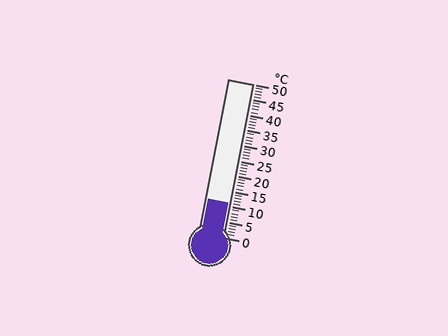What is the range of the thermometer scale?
The thermometer scale ranges from 0°C to 50°C.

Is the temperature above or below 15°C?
The temperature is below 15°C.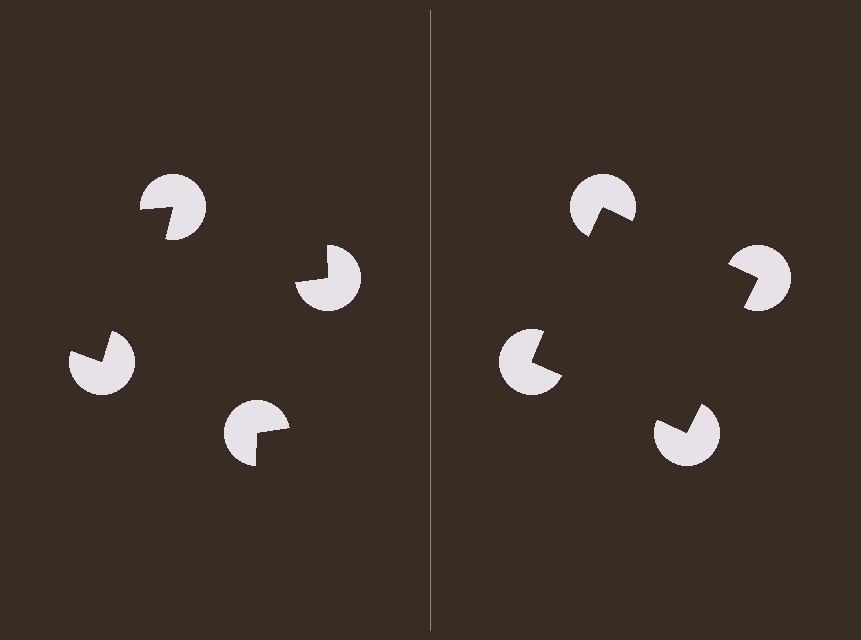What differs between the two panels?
The pac-man discs are positioned identically on both sides; only the wedge orientations differ. On the right they align to a square; on the left they are misaligned.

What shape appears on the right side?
An illusory square.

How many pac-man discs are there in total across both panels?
8 — 4 on each side.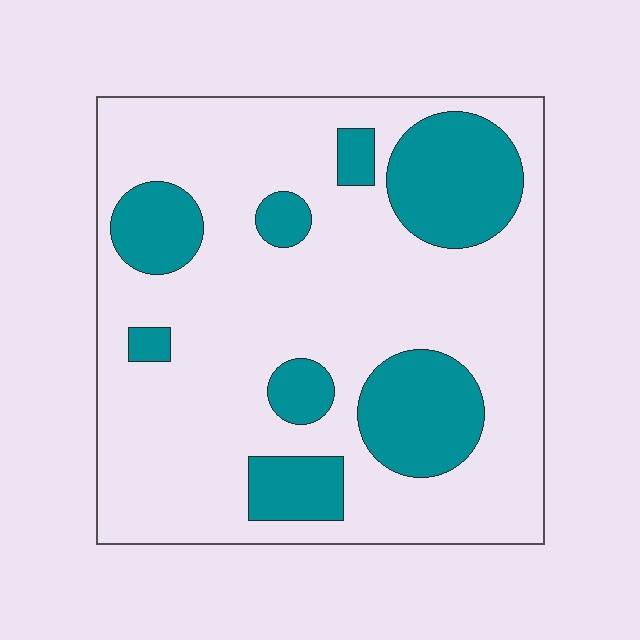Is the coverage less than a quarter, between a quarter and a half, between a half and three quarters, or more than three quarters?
Between a quarter and a half.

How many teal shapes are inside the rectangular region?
8.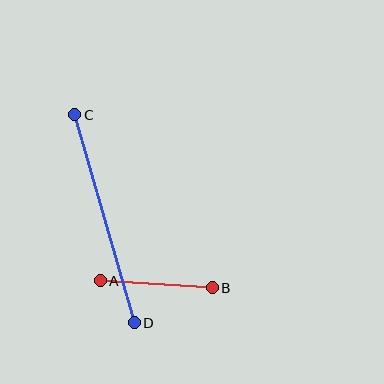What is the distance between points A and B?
The distance is approximately 112 pixels.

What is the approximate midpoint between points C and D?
The midpoint is at approximately (105, 219) pixels.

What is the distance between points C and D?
The distance is approximately 216 pixels.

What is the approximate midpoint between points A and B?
The midpoint is at approximately (156, 284) pixels.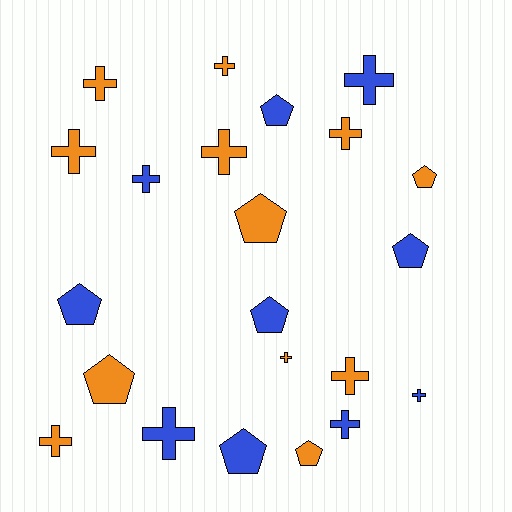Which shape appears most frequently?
Cross, with 13 objects.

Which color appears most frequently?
Orange, with 12 objects.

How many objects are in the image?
There are 22 objects.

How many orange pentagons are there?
There are 4 orange pentagons.